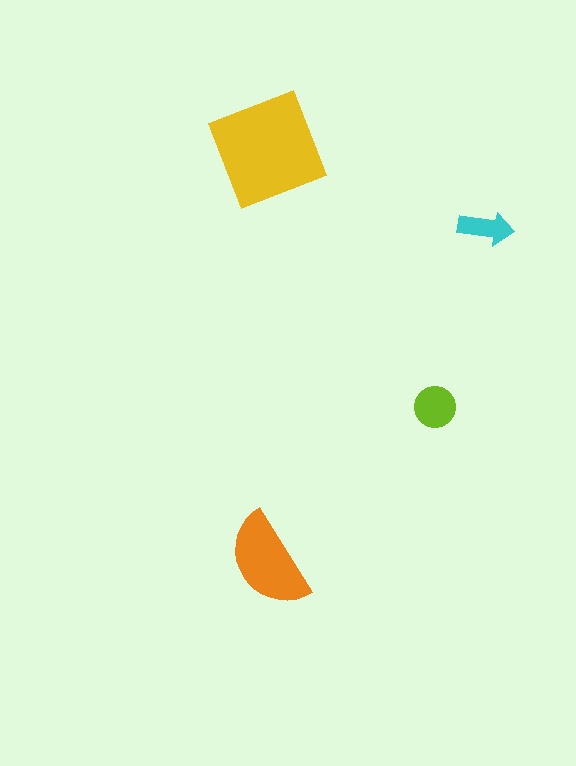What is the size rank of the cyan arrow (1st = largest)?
4th.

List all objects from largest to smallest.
The yellow diamond, the orange semicircle, the lime circle, the cyan arrow.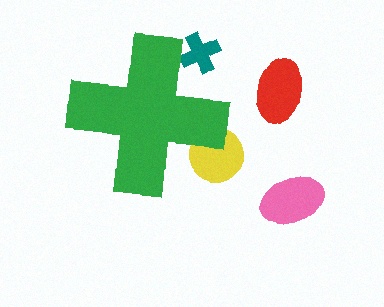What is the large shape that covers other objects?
A green cross.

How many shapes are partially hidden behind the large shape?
2 shapes are partially hidden.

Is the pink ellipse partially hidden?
No, the pink ellipse is fully visible.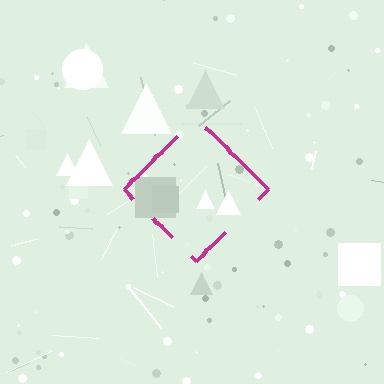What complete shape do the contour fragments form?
The contour fragments form a diamond.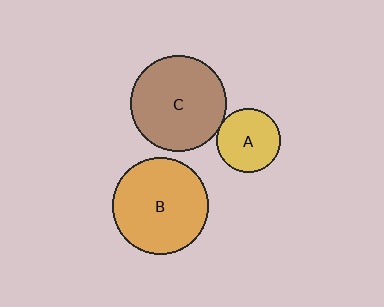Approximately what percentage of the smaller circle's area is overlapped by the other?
Approximately 5%.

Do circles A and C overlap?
Yes.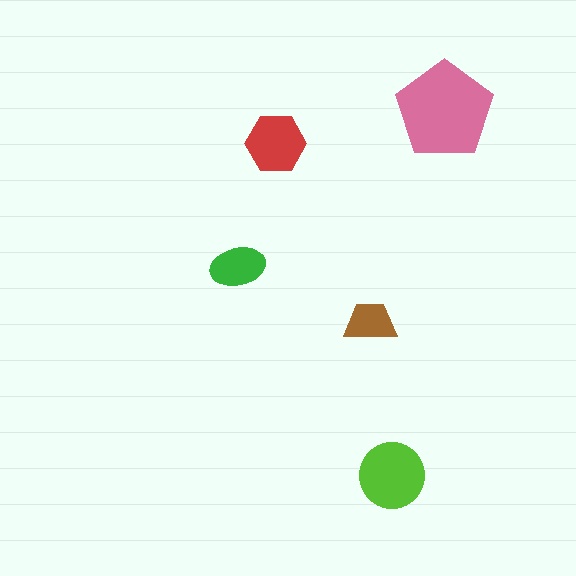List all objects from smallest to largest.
The brown trapezoid, the green ellipse, the red hexagon, the lime circle, the pink pentagon.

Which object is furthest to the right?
The pink pentagon is rightmost.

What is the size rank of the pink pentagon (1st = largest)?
1st.